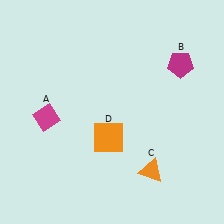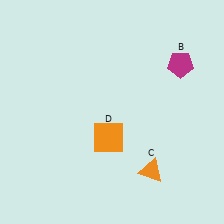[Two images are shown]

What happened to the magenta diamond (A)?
The magenta diamond (A) was removed in Image 2. It was in the bottom-left area of Image 1.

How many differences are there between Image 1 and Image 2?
There is 1 difference between the two images.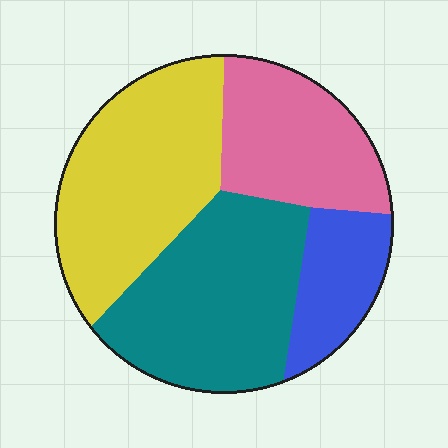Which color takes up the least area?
Blue, at roughly 15%.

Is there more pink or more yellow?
Yellow.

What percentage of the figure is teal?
Teal takes up about one third (1/3) of the figure.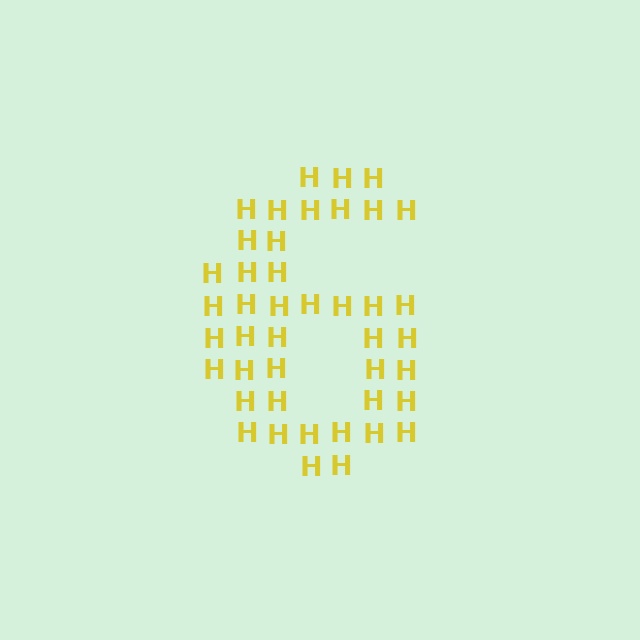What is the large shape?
The large shape is the digit 6.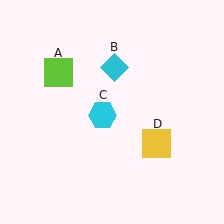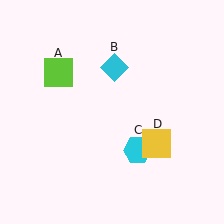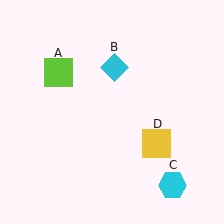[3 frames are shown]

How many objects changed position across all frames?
1 object changed position: cyan hexagon (object C).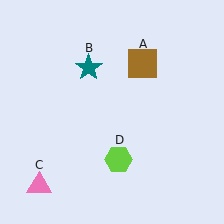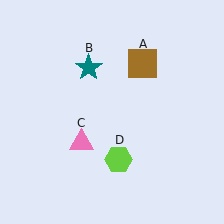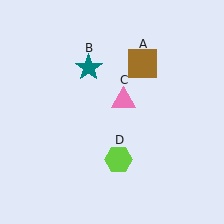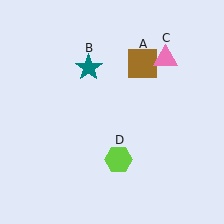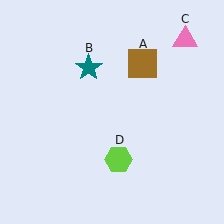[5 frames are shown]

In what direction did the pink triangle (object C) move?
The pink triangle (object C) moved up and to the right.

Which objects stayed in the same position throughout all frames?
Brown square (object A) and teal star (object B) and lime hexagon (object D) remained stationary.